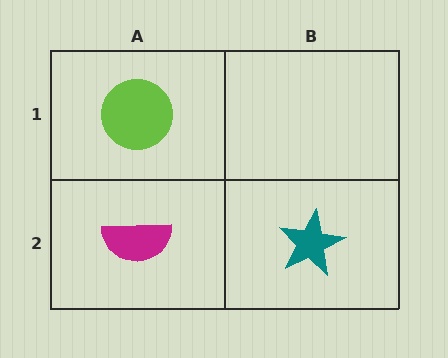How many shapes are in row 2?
2 shapes.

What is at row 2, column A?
A magenta semicircle.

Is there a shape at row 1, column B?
No, that cell is empty.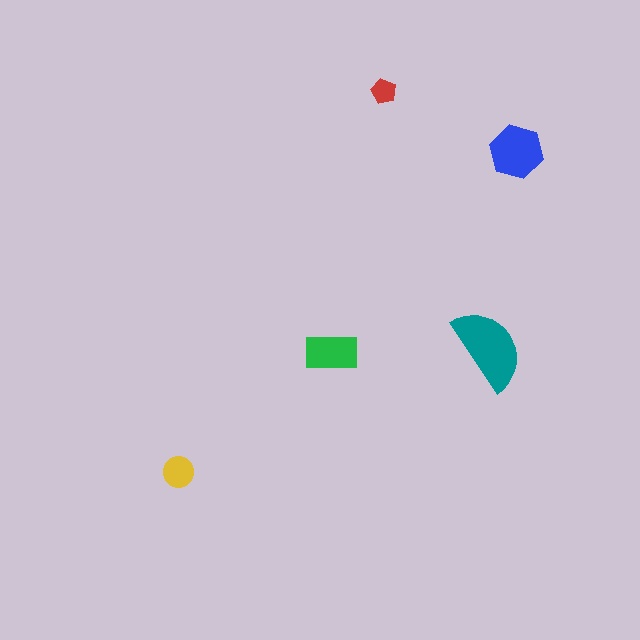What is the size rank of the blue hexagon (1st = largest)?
2nd.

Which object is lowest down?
The yellow circle is bottommost.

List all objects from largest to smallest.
The teal semicircle, the blue hexagon, the green rectangle, the yellow circle, the red pentagon.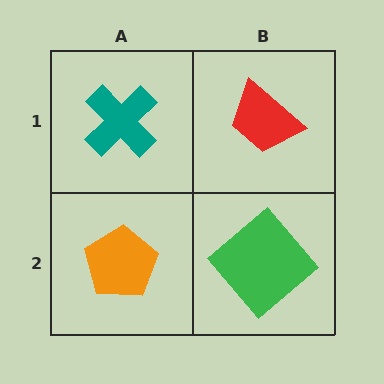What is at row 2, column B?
A green diamond.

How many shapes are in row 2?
2 shapes.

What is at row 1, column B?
A red trapezoid.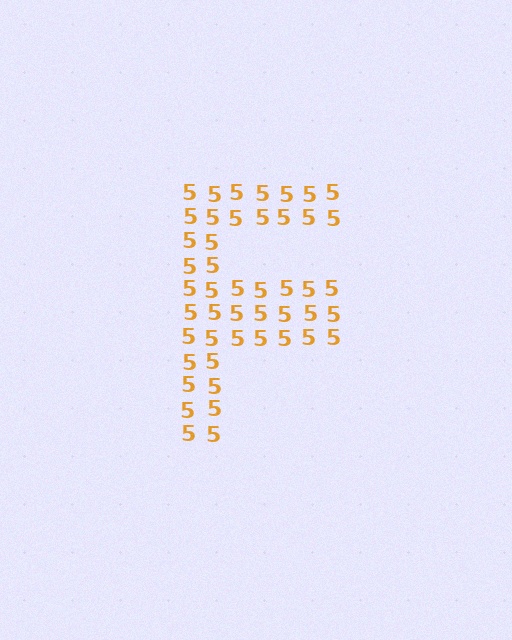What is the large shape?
The large shape is the letter F.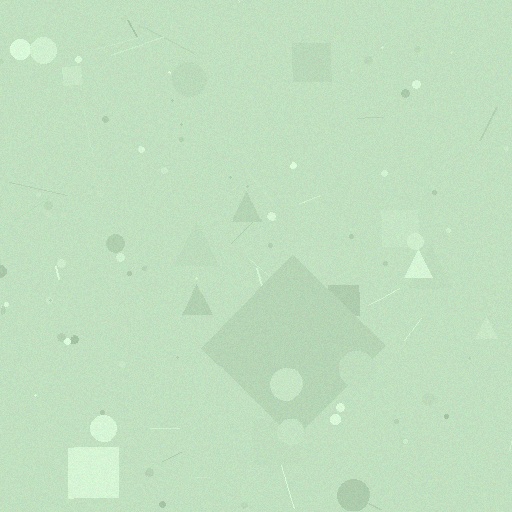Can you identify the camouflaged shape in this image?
The camouflaged shape is a diamond.